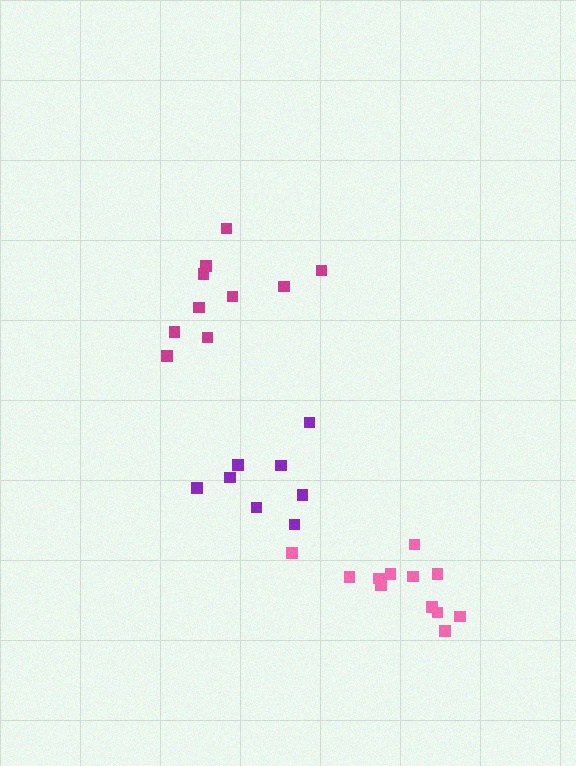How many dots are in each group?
Group 1: 8 dots, Group 2: 12 dots, Group 3: 10 dots (30 total).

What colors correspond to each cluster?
The clusters are colored: purple, pink, magenta.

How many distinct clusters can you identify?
There are 3 distinct clusters.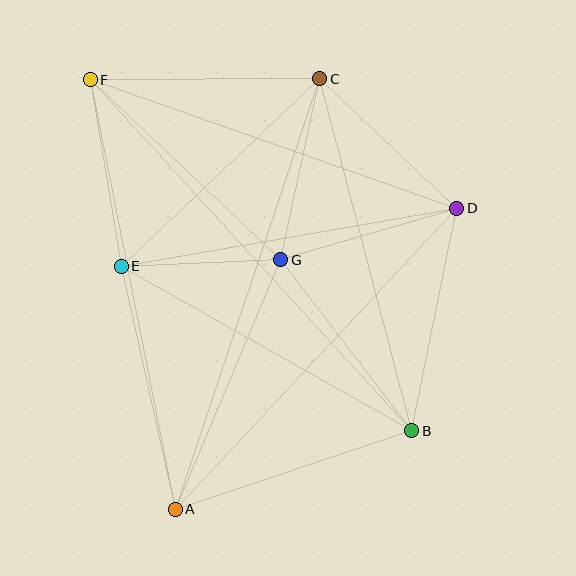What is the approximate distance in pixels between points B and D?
The distance between B and D is approximately 227 pixels.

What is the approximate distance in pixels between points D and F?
The distance between D and F is approximately 389 pixels.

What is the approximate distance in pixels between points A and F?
The distance between A and F is approximately 438 pixels.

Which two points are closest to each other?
Points E and G are closest to each other.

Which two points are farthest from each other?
Points B and F are farthest from each other.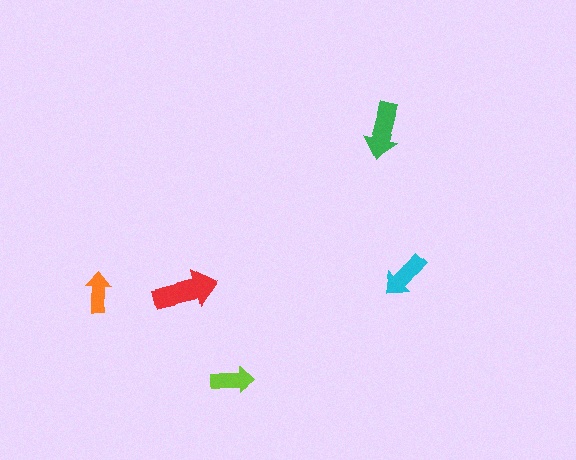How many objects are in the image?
There are 5 objects in the image.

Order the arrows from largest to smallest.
the red one, the green one, the cyan one, the lime one, the orange one.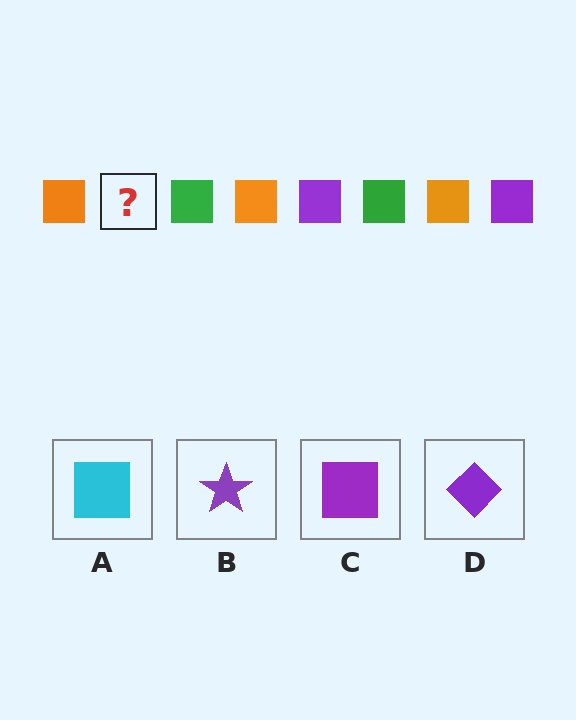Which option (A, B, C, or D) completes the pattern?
C.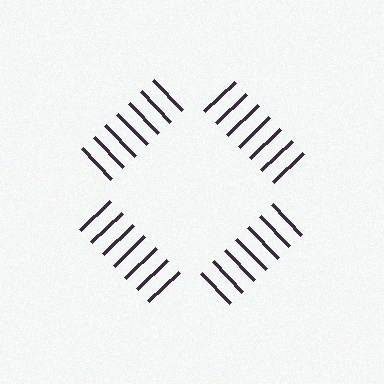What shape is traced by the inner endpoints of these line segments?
An illusory square — the line segments terminate on its edges but no continuous stroke is drawn.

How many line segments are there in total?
28 — 7 along each of the 4 edges.